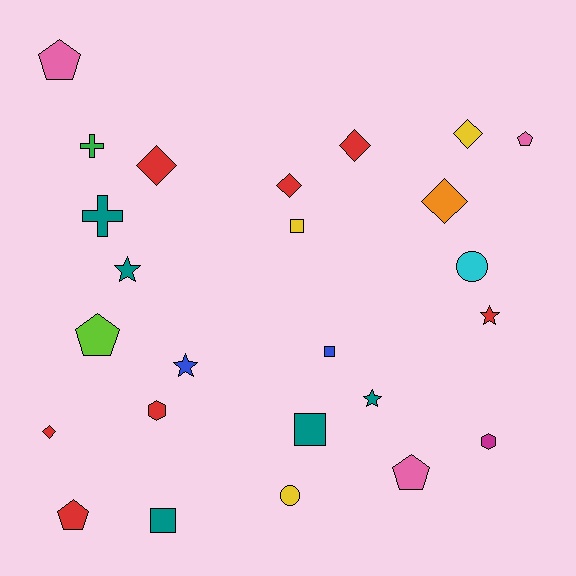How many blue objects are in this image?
There are 2 blue objects.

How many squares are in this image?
There are 4 squares.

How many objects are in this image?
There are 25 objects.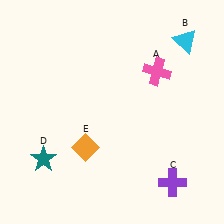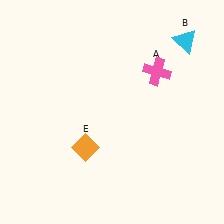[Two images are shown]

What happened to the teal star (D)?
The teal star (D) was removed in Image 2. It was in the bottom-left area of Image 1.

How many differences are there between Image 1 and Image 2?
There are 2 differences between the two images.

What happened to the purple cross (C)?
The purple cross (C) was removed in Image 2. It was in the bottom-right area of Image 1.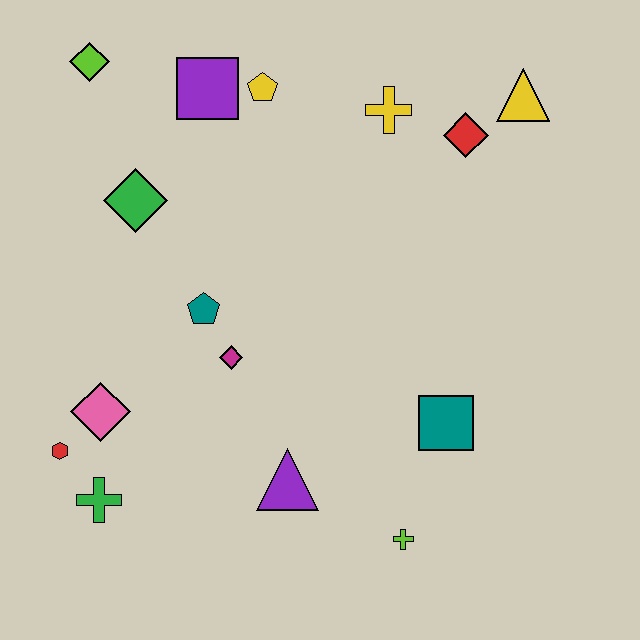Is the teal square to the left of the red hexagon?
No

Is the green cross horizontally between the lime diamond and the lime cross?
Yes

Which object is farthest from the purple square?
The lime cross is farthest from the purple square.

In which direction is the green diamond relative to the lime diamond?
The green diamond is below the lime diamond.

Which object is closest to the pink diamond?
The red hexagon is closest to the pink diamond.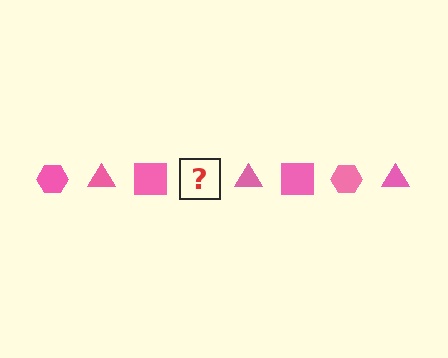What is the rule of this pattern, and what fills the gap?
The rule is that the pattern cycles through hexagon, triangle, square shapes in pink. The gap should be filled with a pink hexagon.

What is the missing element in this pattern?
The missing element is a pink hexagon.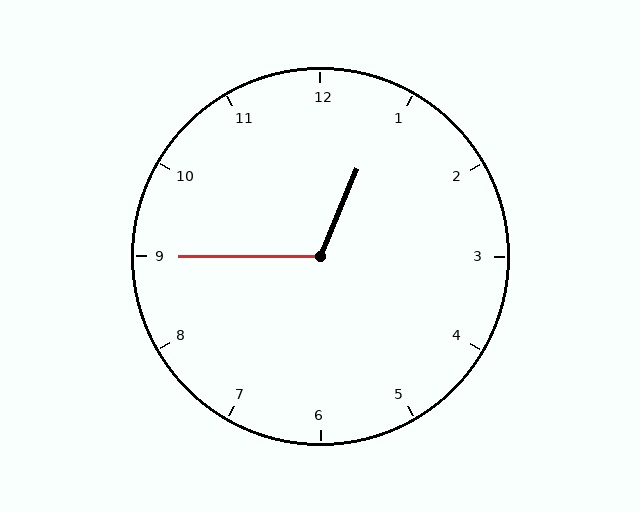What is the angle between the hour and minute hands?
Approximately 112 degrees.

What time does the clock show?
12:45.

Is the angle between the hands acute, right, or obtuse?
It is obtuse.